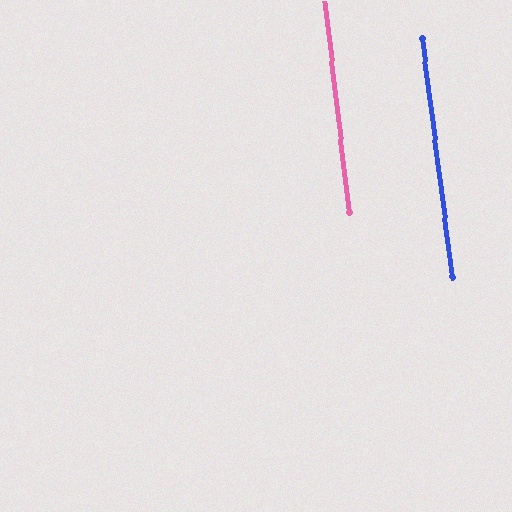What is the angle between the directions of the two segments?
Approximately 1 degree.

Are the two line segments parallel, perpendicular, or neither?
Parallel — their directions differ by only 0.8°.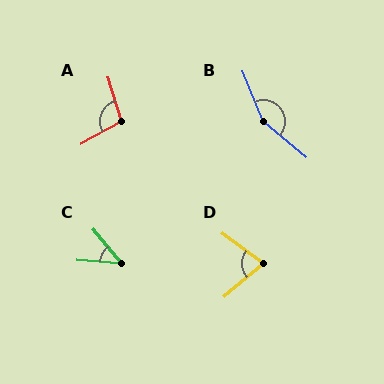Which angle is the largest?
B, at approximately 152 degrees.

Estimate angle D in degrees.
Approximately 76 degrees.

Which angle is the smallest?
C, at approximately 45 degrees.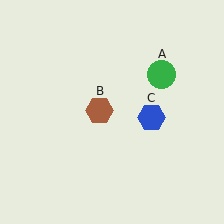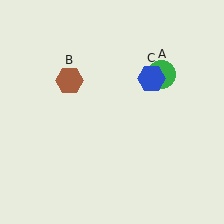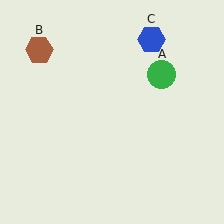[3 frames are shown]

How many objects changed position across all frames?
2 objects changed position: brown hexagon (object B), blue hexagon (object C).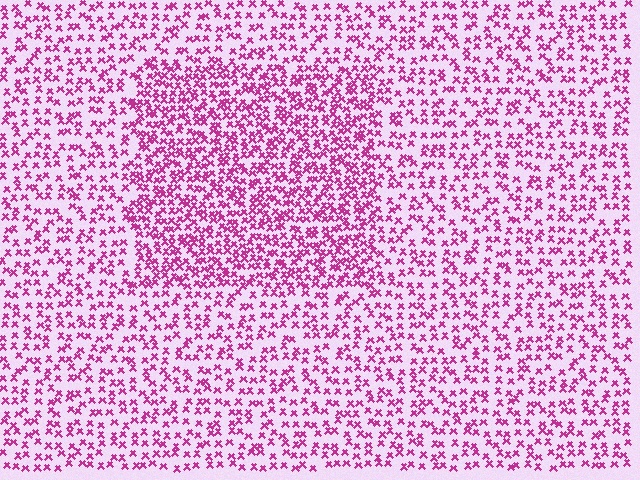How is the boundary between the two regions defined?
The boundary is defined by a change in element density (approximately 1.8x ratio). All elements are the same color, size, and shape.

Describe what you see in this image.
The image contains small magenta elements arranged at two different densities. A rectangle-shaped region is visible where the elements are more densely packed than the surrounding area.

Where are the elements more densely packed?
The elements are more densely packed inside the rectangle boundary.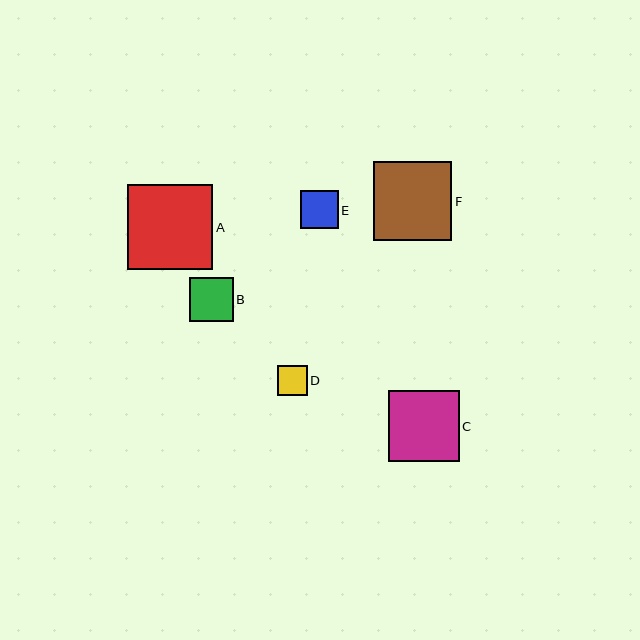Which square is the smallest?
Square D is the smallest with a size of approximately 30 pixels.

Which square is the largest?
Square A is the largest with a size of approximately 85 pixels.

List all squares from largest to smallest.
From largest to smallest: A, F, C, B, E, D.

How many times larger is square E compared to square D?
Square E is approximately 1.3 times the size of square D.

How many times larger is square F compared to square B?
Square F is approximately 1.8 times the size of square B.